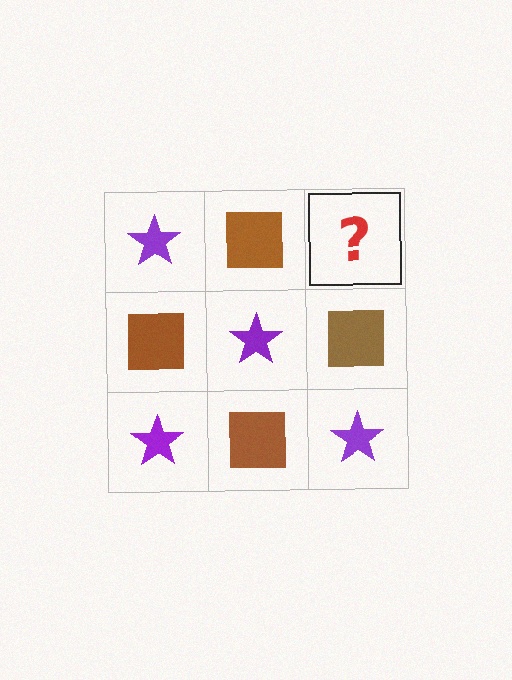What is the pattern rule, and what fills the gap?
The rule is that it alternates purple star and brown square in a checkerboard pattern. The gap should be filled with a purple star.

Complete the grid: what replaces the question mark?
The question mark should be replaced with a purple star.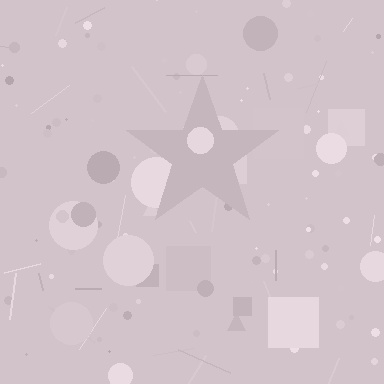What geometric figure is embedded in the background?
A star is embedded in the background.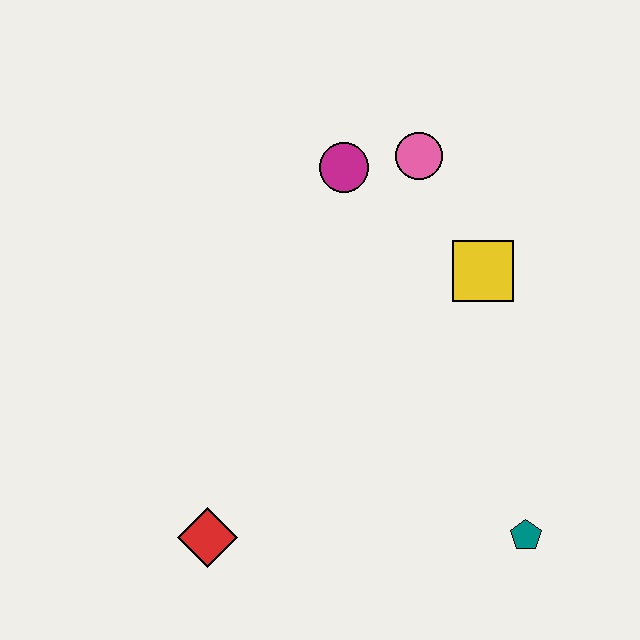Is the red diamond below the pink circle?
Yes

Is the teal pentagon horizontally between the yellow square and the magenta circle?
No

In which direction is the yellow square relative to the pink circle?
The yellow square is below the pink circle.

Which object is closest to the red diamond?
The teal pentagon is closest to the red diamond.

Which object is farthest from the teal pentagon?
The magenta circle is farthest from the teal pentagon.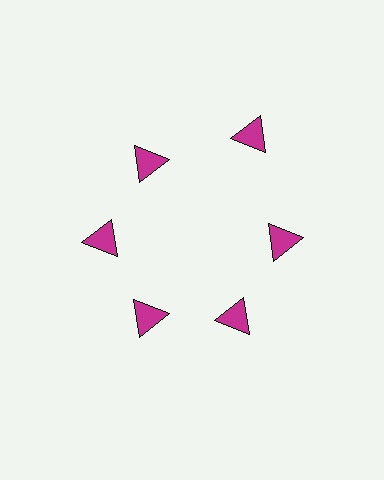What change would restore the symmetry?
The symmetry would be restored by moving it inward, back onto the ring so that all 6 triangles sit at equal angles and equal distance from the center.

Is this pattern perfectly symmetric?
No. The 6 magenta triangles are arranged in a ring, but one element near the 1 o'clock position is pushed outward from the center, breaking the 6-fold rotational symmetry.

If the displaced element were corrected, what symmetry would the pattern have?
It would have 6-fold rotational symmetry — the pattern would map onto itself every 60 degrees.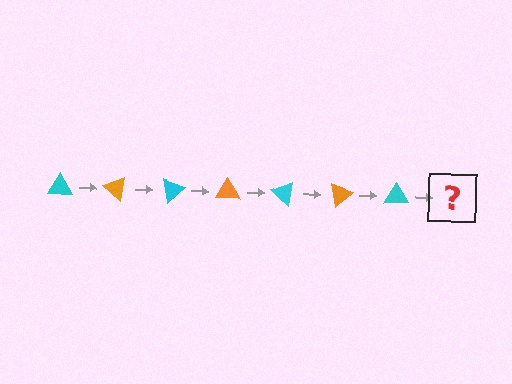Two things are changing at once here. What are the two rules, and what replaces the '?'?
The two rules are that it rotates 40 degrees each step and the color cycles through cyan and orange. The '?' should be an orange triangle, rotated 280 degrees from the start.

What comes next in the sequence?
The next element should be an orange triangle, rotated 280 degrees from the start.